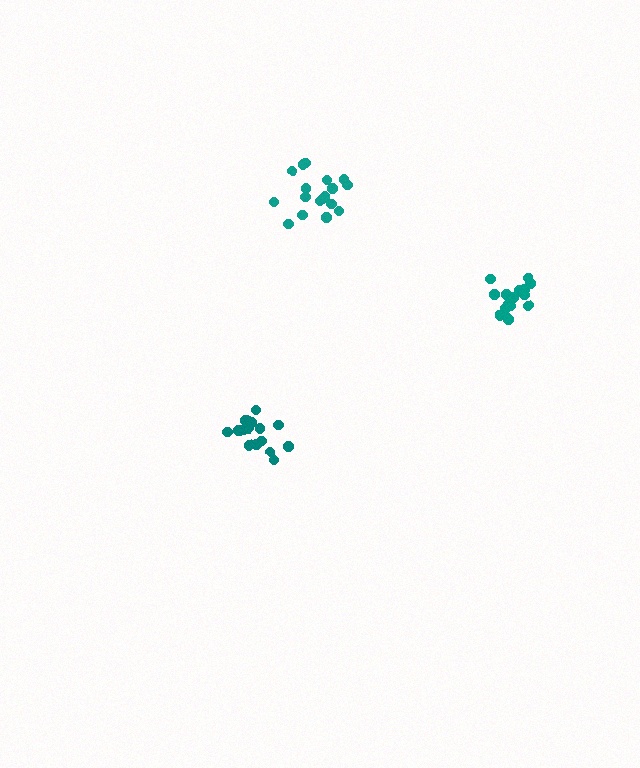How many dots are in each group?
Group 1: 17 dots, Group 2: 17 dots, Group 3: 18 dots (52 total).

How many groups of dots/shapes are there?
There are 3 groups.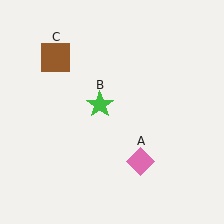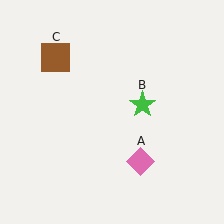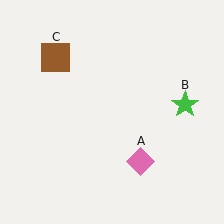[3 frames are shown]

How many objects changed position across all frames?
1 object changed position: green star (object B).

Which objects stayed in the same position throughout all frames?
Pink diamond (object A) and brown square (object C) remained stationary.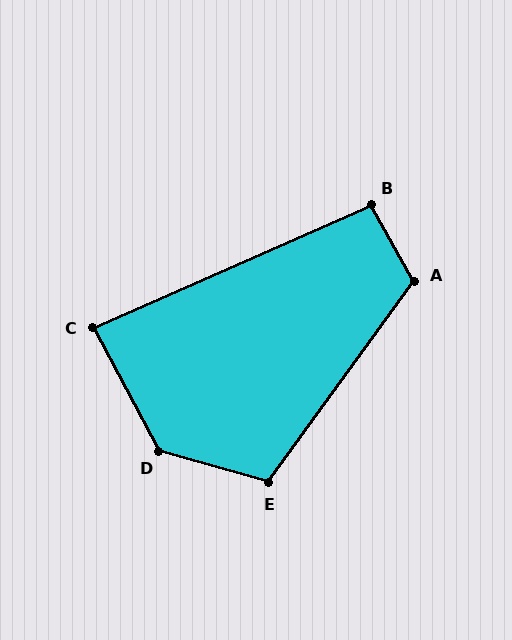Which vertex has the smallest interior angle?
C, at approximately 86 degrees.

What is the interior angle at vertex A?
Approximately 115 degrees (obtuse).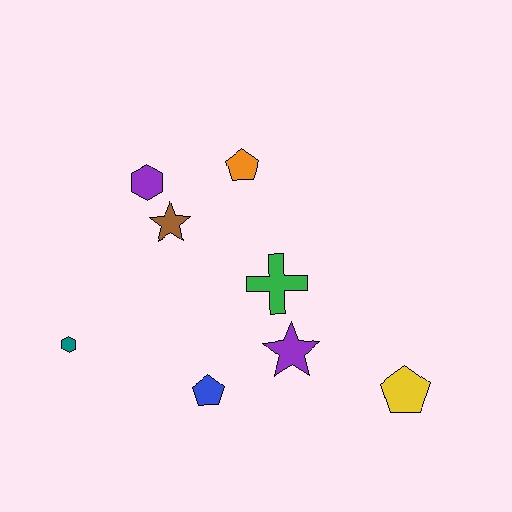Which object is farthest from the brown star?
The yellow pentagon is farthest from the brown star.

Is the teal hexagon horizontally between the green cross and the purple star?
No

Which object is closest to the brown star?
The purple hexagon is closest to the brown star.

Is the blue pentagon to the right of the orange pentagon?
No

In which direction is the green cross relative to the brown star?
The green cross is to the right of the brown star.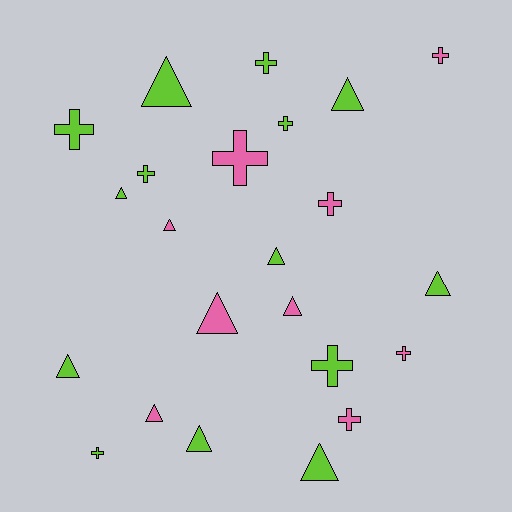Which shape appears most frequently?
Triangle, with 12 objects.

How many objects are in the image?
There are 23 objects.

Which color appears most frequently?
Lime, with 14 objects.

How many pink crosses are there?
There are 5 pink crosses.